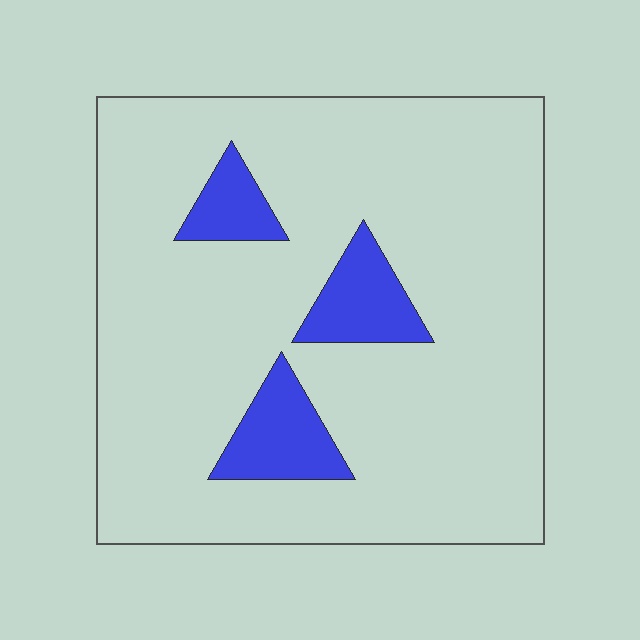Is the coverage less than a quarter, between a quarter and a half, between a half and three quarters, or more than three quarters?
Less than a quarter.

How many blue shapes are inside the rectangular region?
3.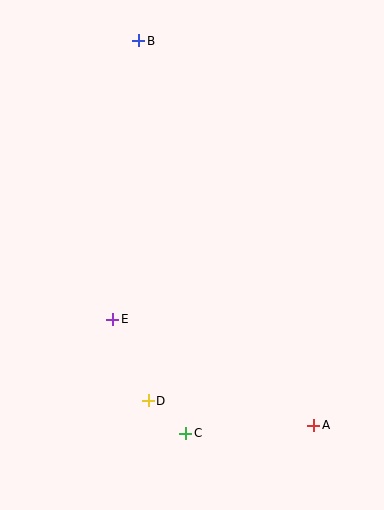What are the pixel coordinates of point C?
Point C is at (186, 433).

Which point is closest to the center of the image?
Point E at (113, 319) is closest to the center.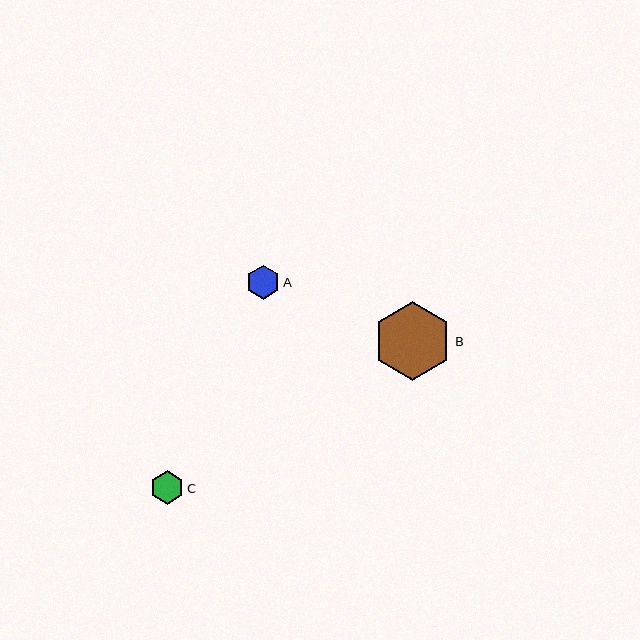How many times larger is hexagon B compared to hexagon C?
Hexagon B is approximately 2.4 times the size of hexagon C.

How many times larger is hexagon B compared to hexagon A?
Hexagon B is approximately 2.3 times the size of hexagon A.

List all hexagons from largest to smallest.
From largest to smallest: B, A, C.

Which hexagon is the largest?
Hexagon B is the largest with a size of approximately 79 pixels.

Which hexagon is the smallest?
Hexagon C is the smallest with a size of approximately 33 pixels.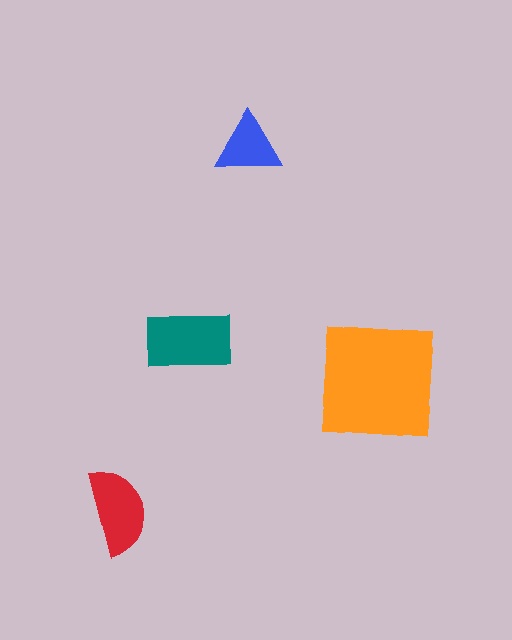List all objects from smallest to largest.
The blue triangle, the red semicircle, the teal rectangle, the orange square.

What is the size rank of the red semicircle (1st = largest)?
3rd.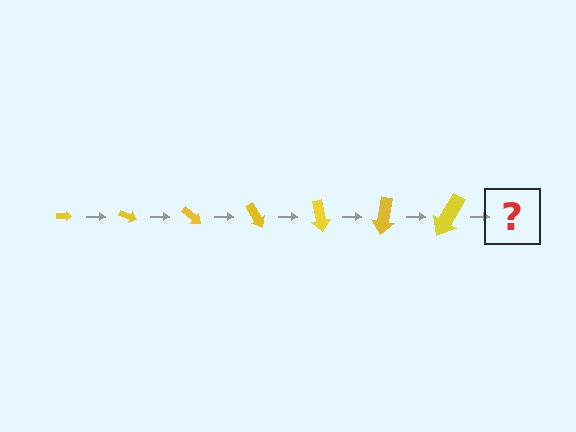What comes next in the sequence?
The next element should be an arrow, larger than the previous one and rotated 140 degrees from the start.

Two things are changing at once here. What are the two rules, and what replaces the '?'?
The two rules are that the arrow grows larger each step and it rotates 20 degrees each step. The '?' should be an arrow, larger than the previous one and rotated 140 degrees from the start.